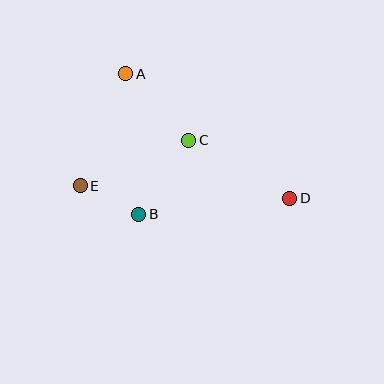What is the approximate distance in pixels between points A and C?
The distance between A and C is approximately 92 pixels.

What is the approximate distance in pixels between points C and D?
The distance between C and D is approximately 116 pixels.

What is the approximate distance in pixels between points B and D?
The distance between B and D is approximately 152 pixels.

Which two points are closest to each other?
Points B and E are closest to each other.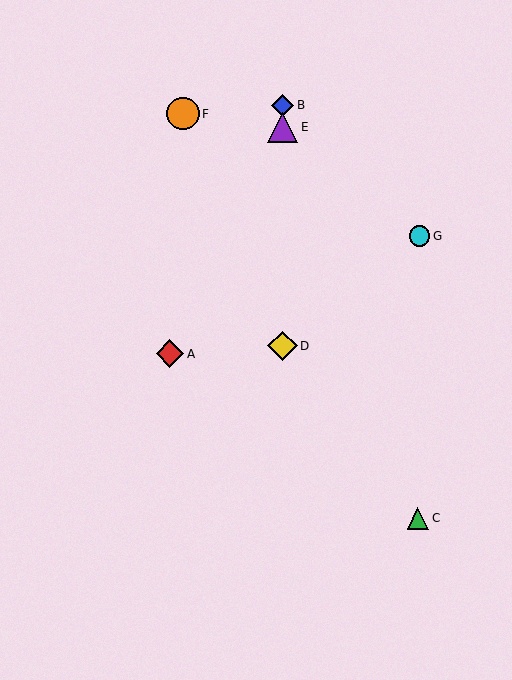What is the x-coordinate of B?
Object B is at x≈282.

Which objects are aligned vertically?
Objects B, D, E are aligned vertically.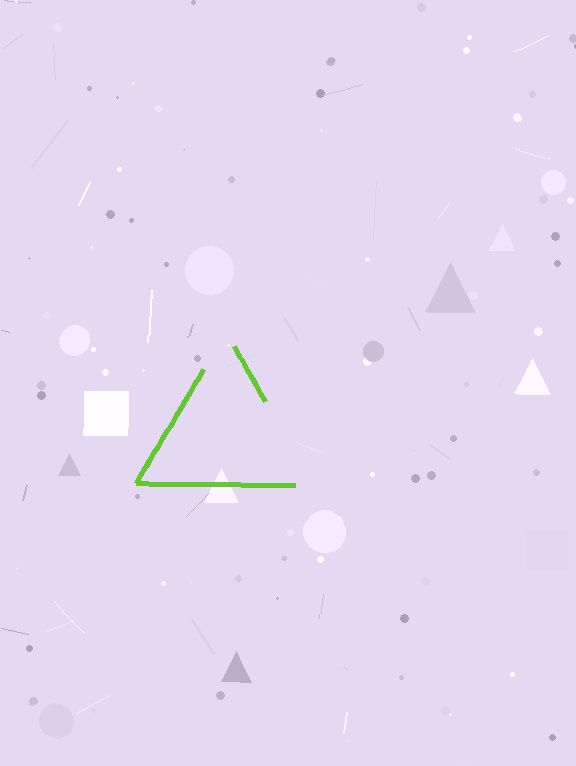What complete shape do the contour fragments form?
The contour fragments form a triangle.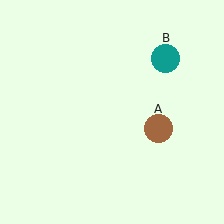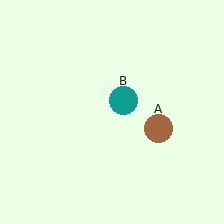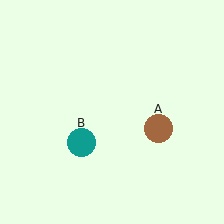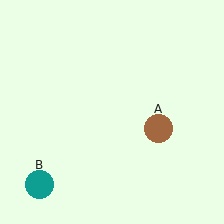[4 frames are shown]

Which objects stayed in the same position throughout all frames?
Brown circle (object A) remained stationary.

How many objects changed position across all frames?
1 object changed position: teal circle (object B).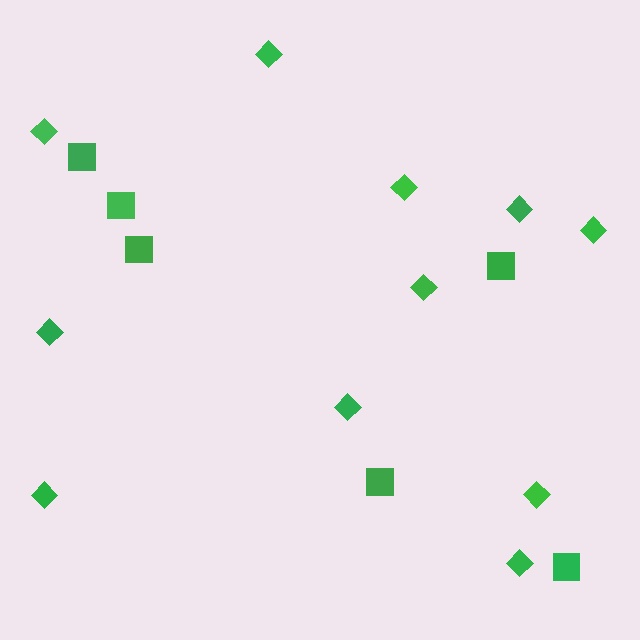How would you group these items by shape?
There are 2 groups: one group of diamonds (11) and one group of squares (6).